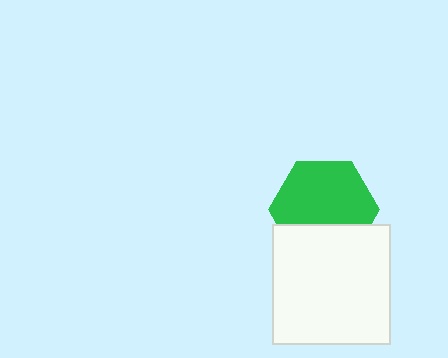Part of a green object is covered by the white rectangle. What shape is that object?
It is a hexagon.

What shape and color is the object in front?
The object in front is a white rectangle.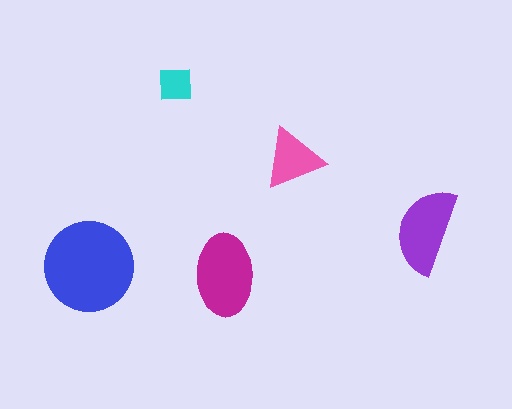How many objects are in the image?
There are 5 objects in the image.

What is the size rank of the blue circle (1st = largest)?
1st.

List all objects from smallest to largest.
The cyan square, the pink triangle, the purple semicircle, the magenta ellipse, the blue circle.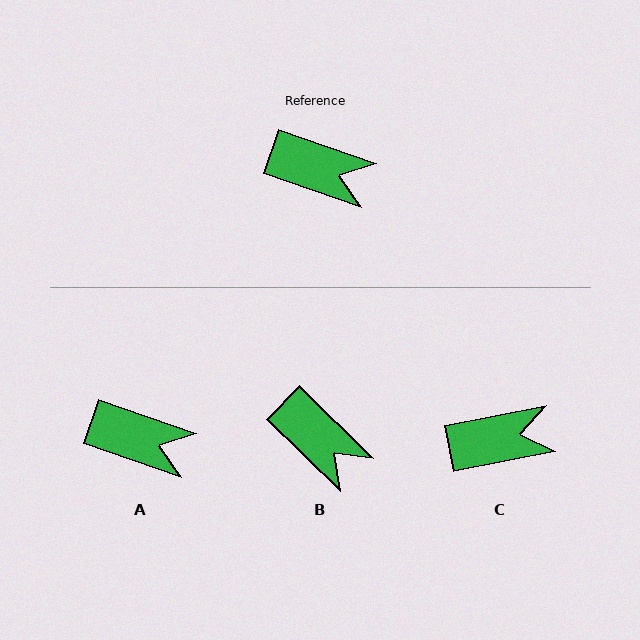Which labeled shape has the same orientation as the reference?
A.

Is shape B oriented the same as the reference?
No, it is off by about 25 degrees.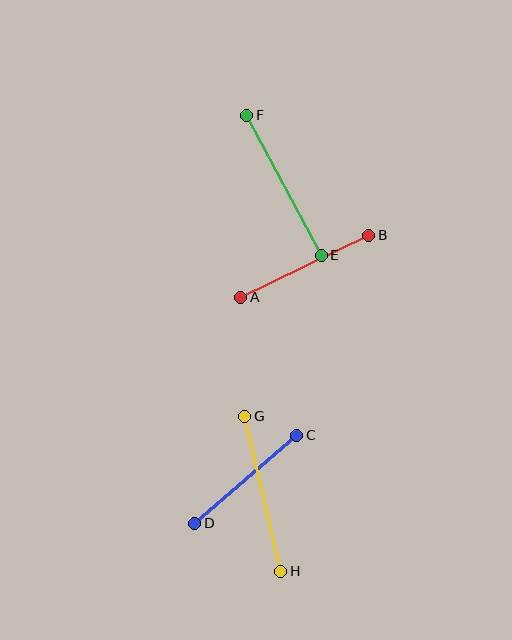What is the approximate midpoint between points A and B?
The midpoint is at approximately (305, 266) pixels.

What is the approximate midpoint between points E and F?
The midpoint is at approximately (284, 185) pixels.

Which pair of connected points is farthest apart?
Points G and H are farthest apart.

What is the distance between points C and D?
The distance is approximately 135 pixels.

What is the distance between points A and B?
The distance is approximately 142 pixels.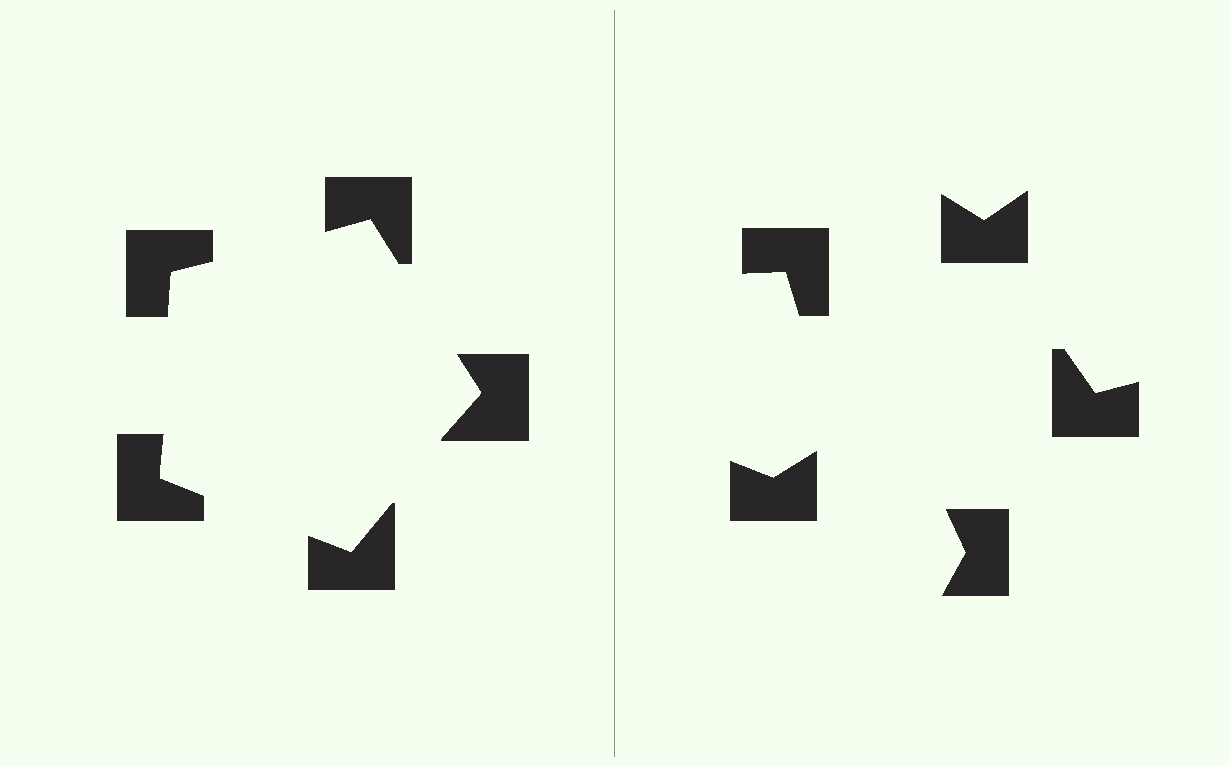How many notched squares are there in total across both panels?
10 — 5 on each side.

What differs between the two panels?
The notched squares are positioned identically on both sides; only the wedge orientations differ. On the left they align to a pentagon; on the right they are misaligned.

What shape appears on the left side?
An illusory pentagon.